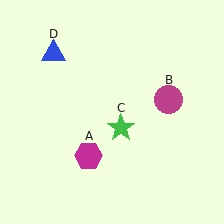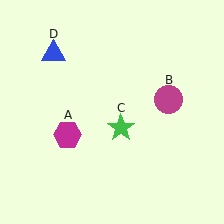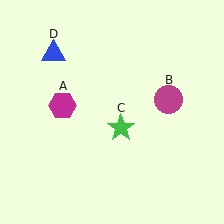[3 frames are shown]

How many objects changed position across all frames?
1 object changed position: magenta hexagon (object A).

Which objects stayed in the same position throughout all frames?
Magenta circle (object B) and green star (object C) and blue triangle (object D) remained stationary.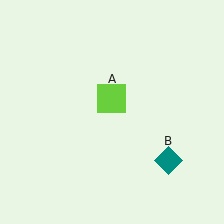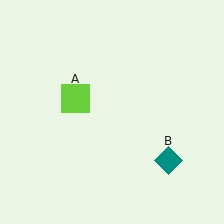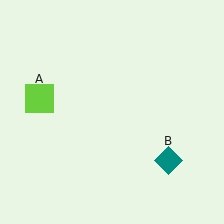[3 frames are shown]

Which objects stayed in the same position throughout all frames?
Teal diamond (object B) remained stationary.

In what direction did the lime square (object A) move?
The lime square (object A) moved left.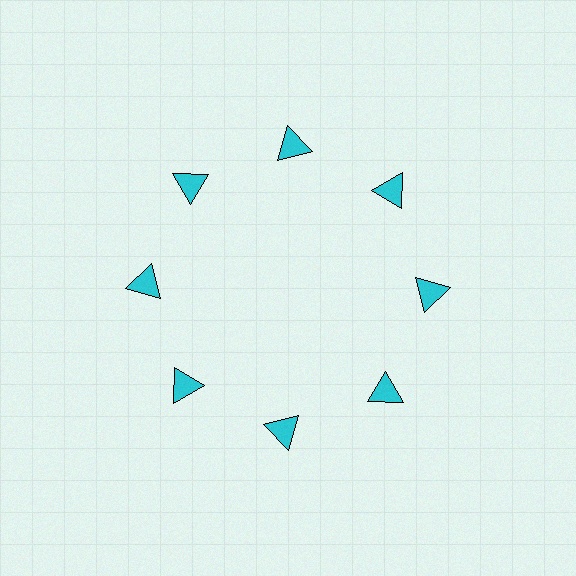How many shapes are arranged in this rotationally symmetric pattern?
There are 8 shapes, arranged in 8 groups of 1.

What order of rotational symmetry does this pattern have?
This pattern has 8-fold rotational symmetry.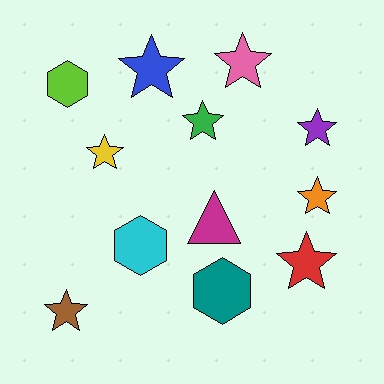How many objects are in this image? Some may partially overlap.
There are 12 objects.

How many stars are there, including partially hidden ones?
There are 8 stars.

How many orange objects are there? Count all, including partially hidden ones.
There is 1 orange object.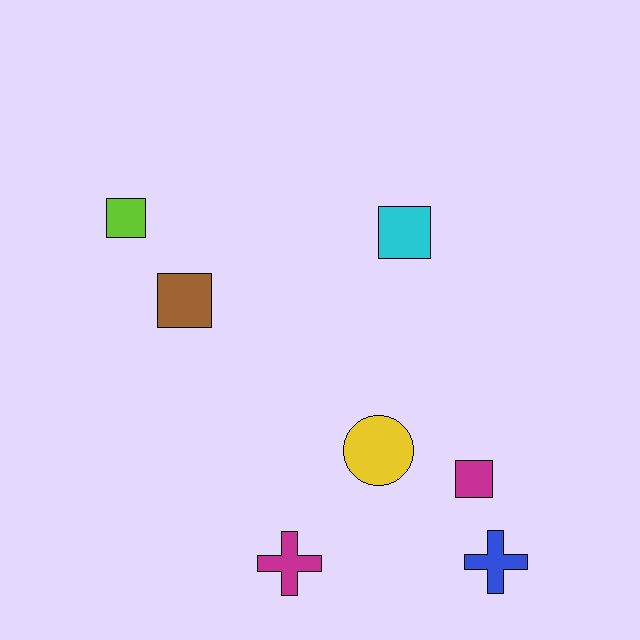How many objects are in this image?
There are 7 objects.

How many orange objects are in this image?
There are no orange objects.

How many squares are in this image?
There are 4 squares.